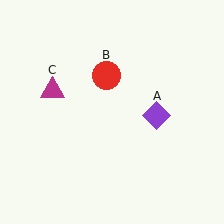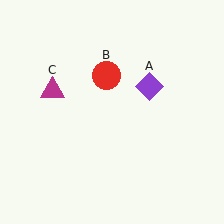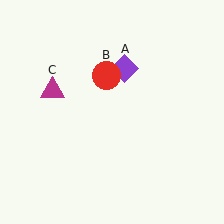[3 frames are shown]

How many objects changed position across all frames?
1 object changed position: purple diamond (object A).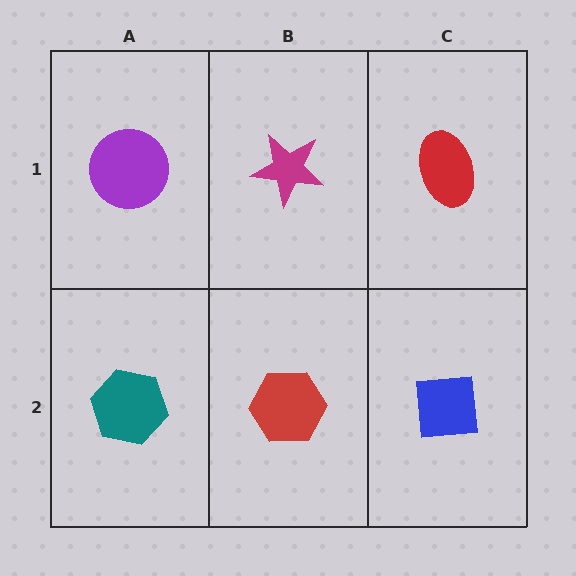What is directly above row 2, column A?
A purple circle.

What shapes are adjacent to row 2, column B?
A magenta star (row 1, column B), a teal hexagon (row 2, column A), a blue square (row 2, column C).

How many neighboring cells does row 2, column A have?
2.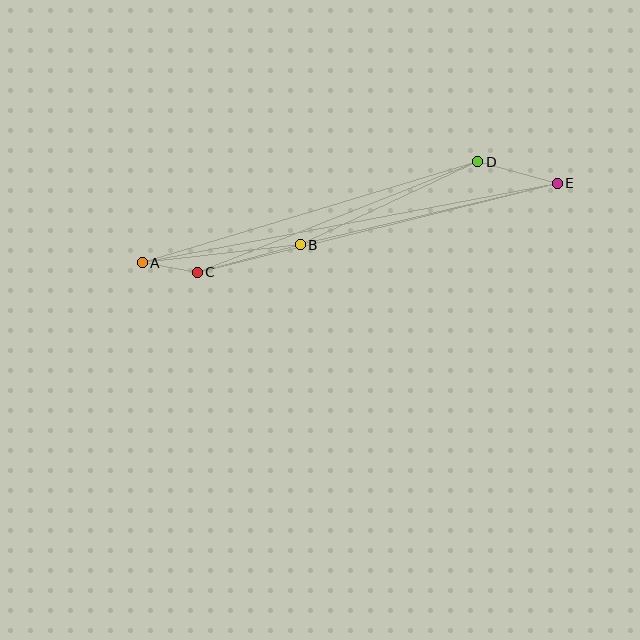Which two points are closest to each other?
Points A and C are closest to each other.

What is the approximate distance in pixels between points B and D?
The distance between B and D is approximately 196 pixels.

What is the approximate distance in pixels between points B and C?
The distance between B and C is approximately 106 pixels.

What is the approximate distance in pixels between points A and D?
The distance between A and D is approximately 351 pixels.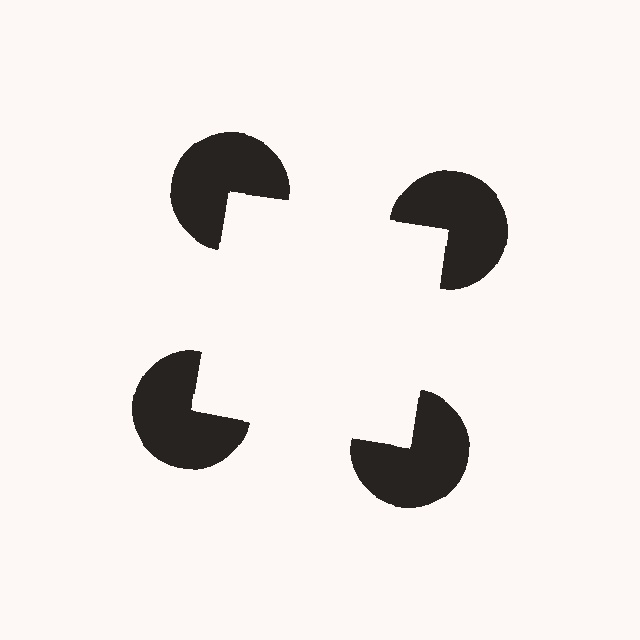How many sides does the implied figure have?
4 sides.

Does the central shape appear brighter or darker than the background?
It typically appears slightly brighter than the background, even though no actual brightness change is drawn.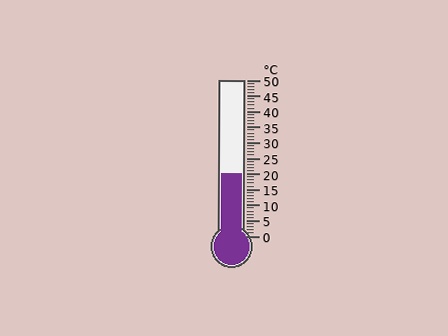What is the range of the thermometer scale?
The thermometer scale ranges from 0°C to 50°C.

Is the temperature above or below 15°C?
The temperature is above 15°C.